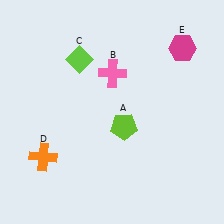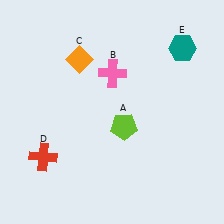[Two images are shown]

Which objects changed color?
C changed from lime to orange. D changed from orange to red. E changed from magenta to teal.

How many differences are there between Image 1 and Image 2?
There are 3 differences between the two images.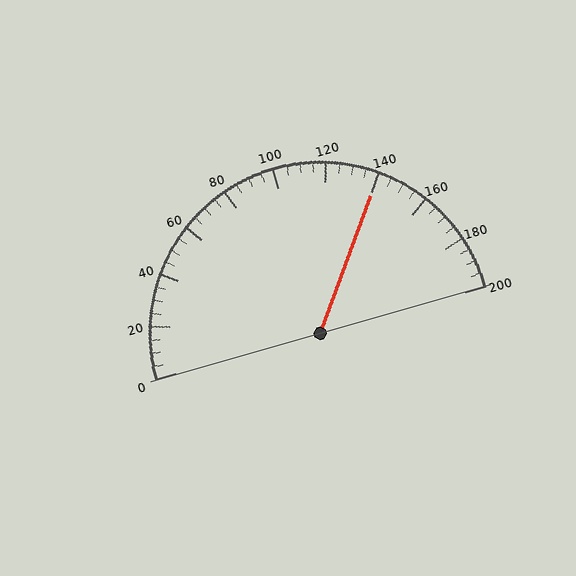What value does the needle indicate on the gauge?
The needle indicates approximately 140.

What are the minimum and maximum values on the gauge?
The gauge ranges from 0 to 200.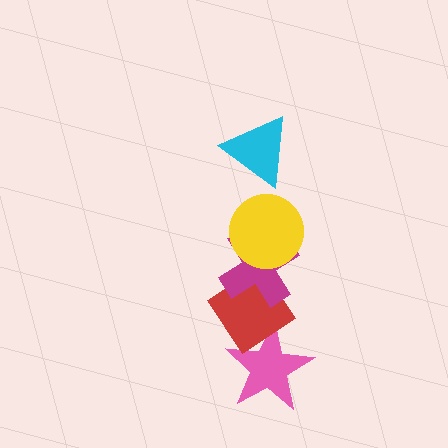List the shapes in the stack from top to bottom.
From top to bottom: the cyan triangle, the yellow circle, the magenta cross, the red diamond, the pink star.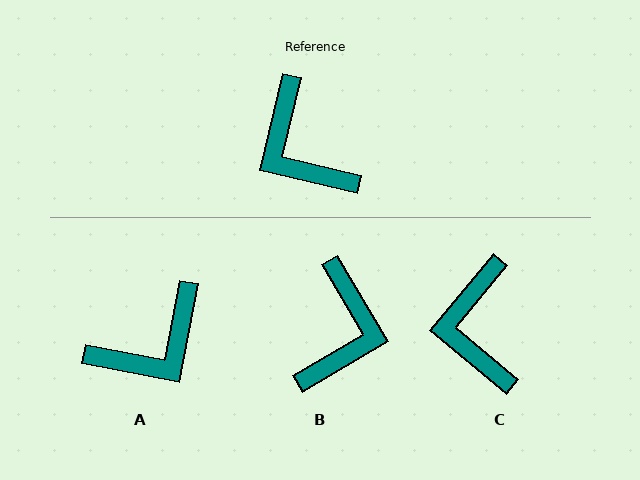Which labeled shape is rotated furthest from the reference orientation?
B, about 134 degrees away.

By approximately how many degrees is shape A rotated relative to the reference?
Approximately 93 degrees counter-clockwise.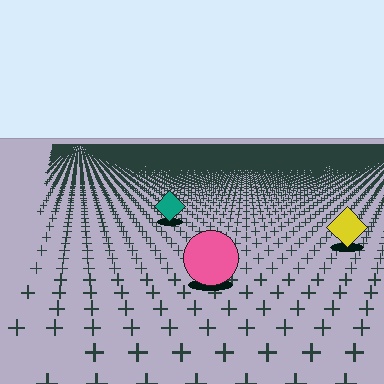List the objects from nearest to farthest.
From nearest to farthest: the pink circle, the yellow diamond, the teal diamond.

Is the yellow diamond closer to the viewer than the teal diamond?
Yes. The yellow diamond is closer — you can tell from the texture gradient: the ground texture is coarser near it.